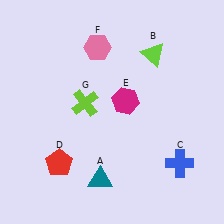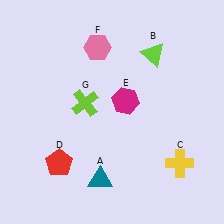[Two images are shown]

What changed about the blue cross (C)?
In Image 1, C is blue. In Image 2, it changed to yellow.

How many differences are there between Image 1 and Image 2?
There is 1 difference between the two images.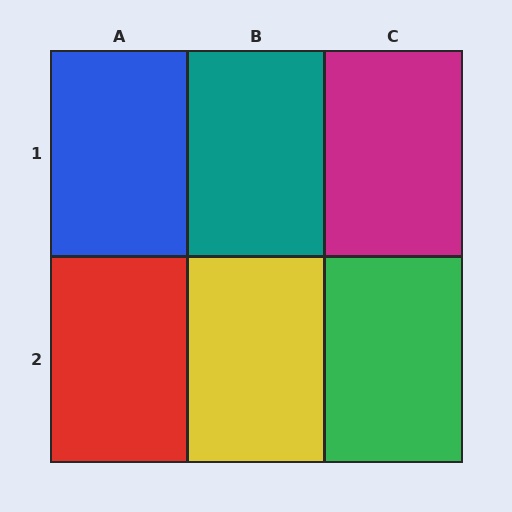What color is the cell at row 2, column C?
Green.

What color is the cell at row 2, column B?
Yellow.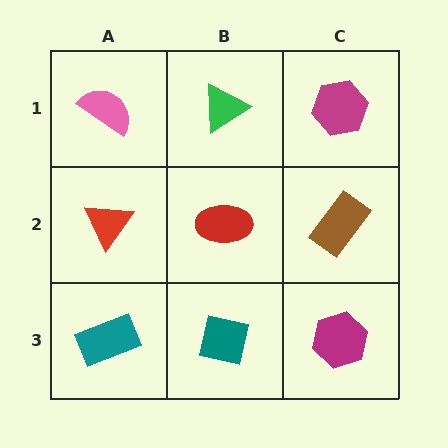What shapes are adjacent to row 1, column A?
A red triangle (row 2, column A), a green triangle (row 1, column B).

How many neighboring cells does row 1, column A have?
2.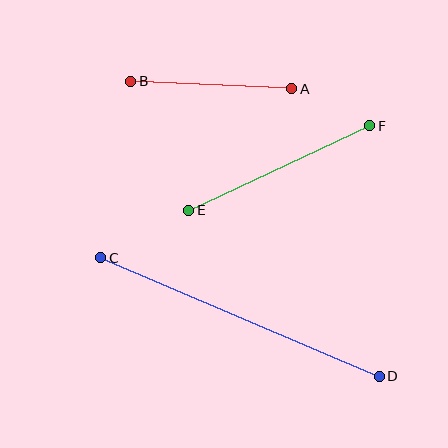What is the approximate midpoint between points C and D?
The midpoint is at approximately (240, 317) pixels.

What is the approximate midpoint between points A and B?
The midpoint is at approximately (211, 85) pixels.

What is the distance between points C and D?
The distance is approximately 303 pixels.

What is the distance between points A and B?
The distance is approximately 161 pixels.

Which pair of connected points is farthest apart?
Points C and D are farthest apart.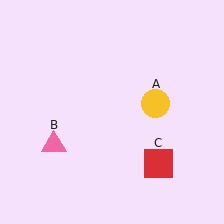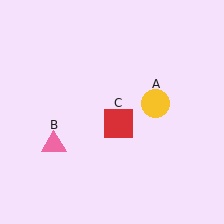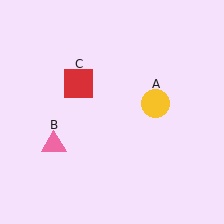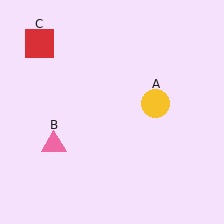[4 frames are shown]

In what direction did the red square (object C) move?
The red square (object C) moved up and to the left.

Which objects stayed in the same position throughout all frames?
Yellow circle (object A) and pink triangle (object B) remained stationary.